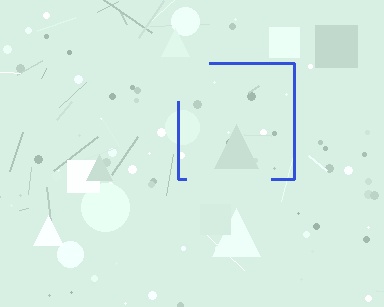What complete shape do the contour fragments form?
The contour fragments form a square.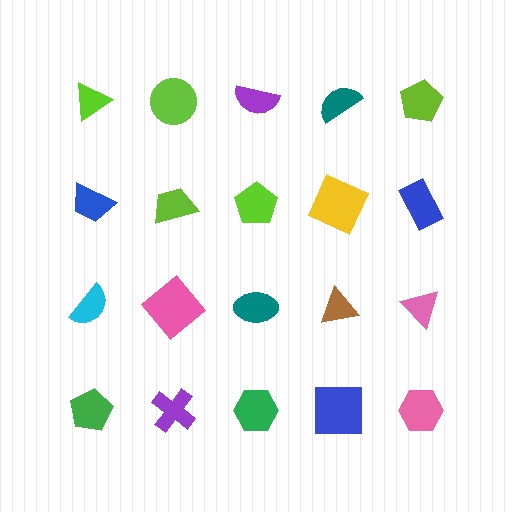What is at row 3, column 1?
A cyan semicircle.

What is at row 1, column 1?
A lime triangle.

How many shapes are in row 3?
5 shapes.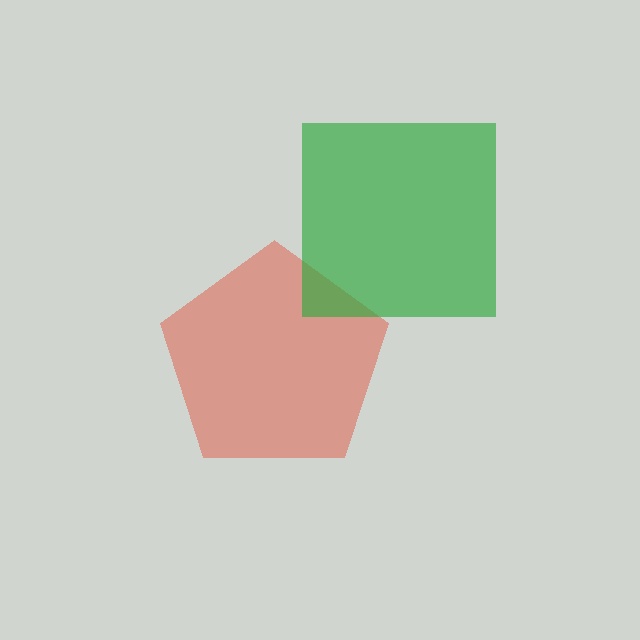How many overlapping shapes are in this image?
There are 2 overlapping shapes in the image.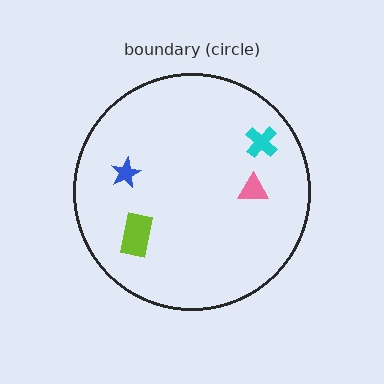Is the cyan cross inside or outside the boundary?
Inside.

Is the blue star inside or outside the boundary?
Inside.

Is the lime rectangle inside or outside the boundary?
Inside.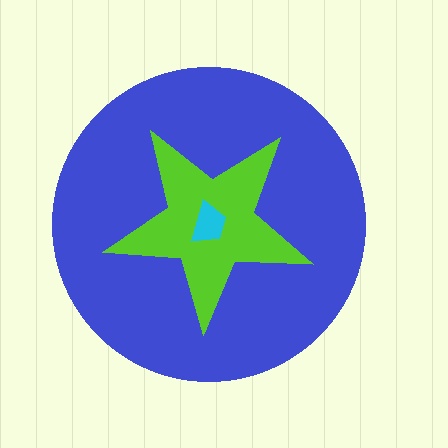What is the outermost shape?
The blue circle.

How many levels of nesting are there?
3.